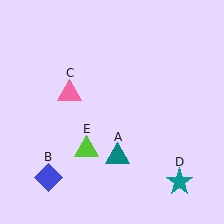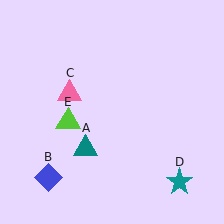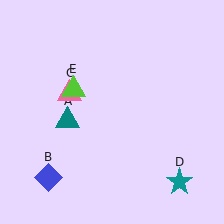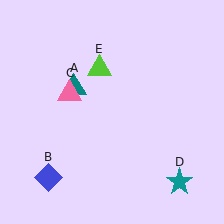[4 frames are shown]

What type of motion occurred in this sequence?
The teal triangle (object A), lime triangle (object E) rotated clockwise around the center of the scene.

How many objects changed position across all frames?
2 objects changed position: teal triangle (object A), lime triangle (object E).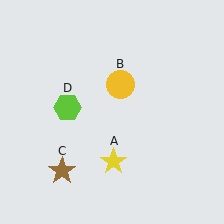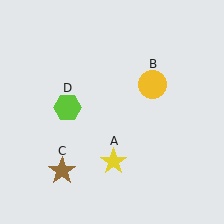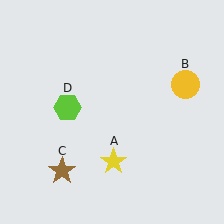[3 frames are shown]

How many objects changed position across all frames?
1 object changed position: yellow circle (object B).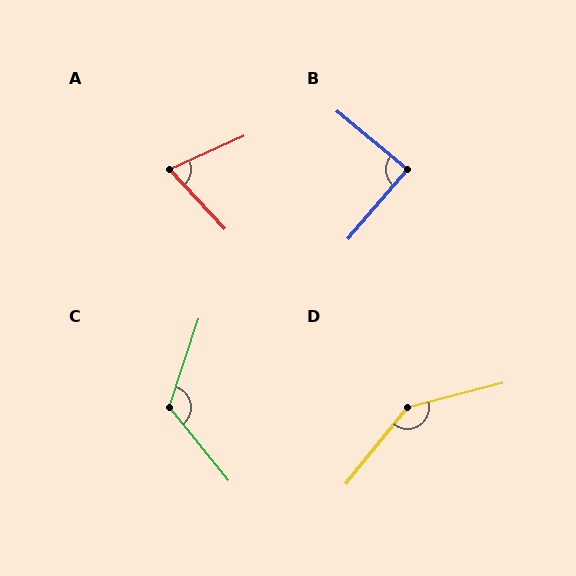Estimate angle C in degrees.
Approximately 122 degrees.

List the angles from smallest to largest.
A (71°), B (89°), C (122°), D (143°).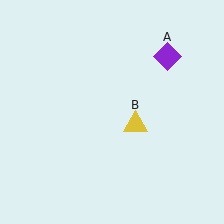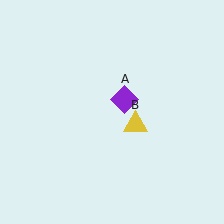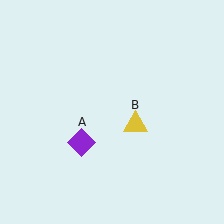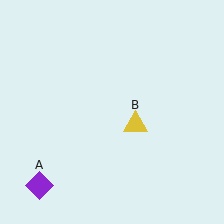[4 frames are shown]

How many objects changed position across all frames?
1 object changed position: purple diamond (object A).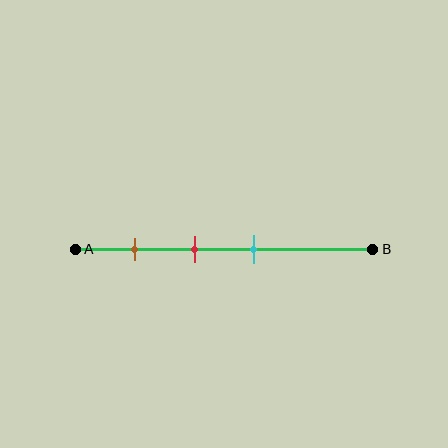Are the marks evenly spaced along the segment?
Yes, the marks are approximately evenly spaced.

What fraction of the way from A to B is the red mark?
The red mark is approximately 40% (0.4) of the way from A to B.